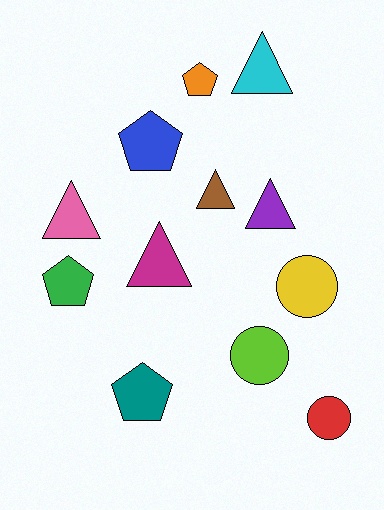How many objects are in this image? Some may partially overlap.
There are 12 objects.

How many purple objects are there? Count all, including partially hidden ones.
There is 1 purple object.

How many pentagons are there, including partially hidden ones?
There are 4 pentagons.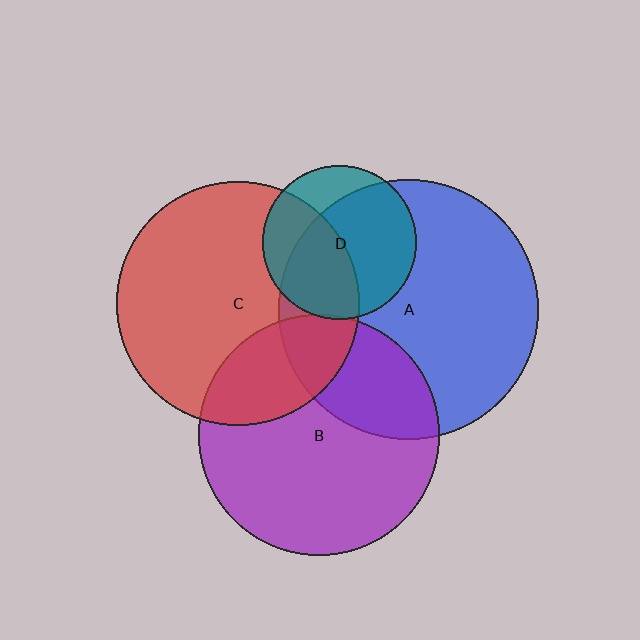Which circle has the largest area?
Circle A (blue).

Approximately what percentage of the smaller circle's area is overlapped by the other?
Approximately 45%.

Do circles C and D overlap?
Yes.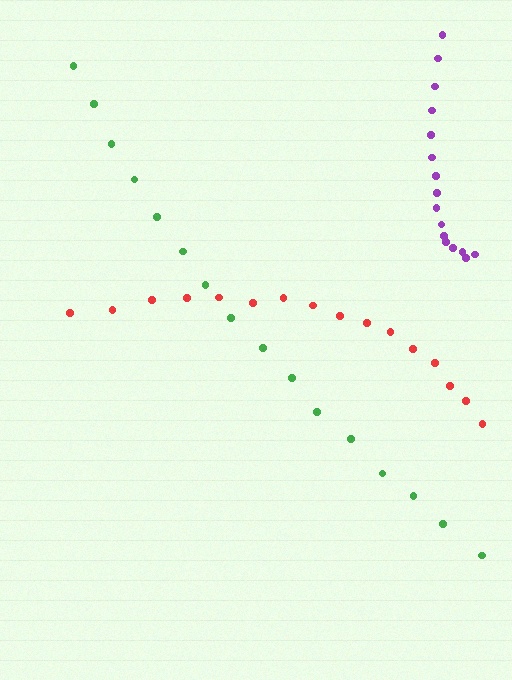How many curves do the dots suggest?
There are 3 distinct paths.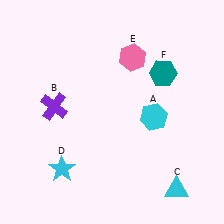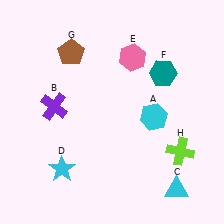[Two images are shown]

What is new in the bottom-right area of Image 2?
A lime cross (H) was added in the bottom-right area of Image 2.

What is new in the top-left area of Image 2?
A brown pentagon (G) was added in the top-left area of Image 2.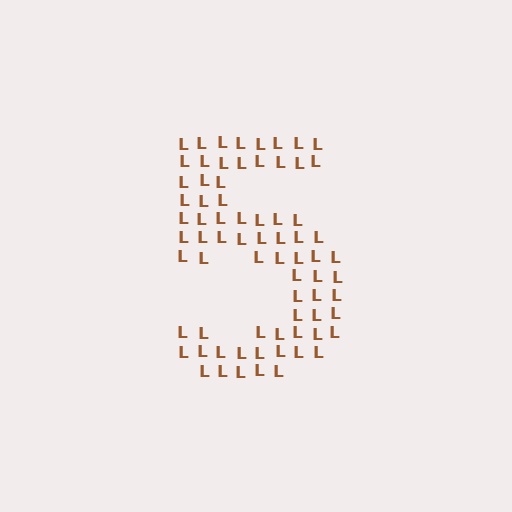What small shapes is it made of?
It is made of small letter L's.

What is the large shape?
The large shape is the digit 5.